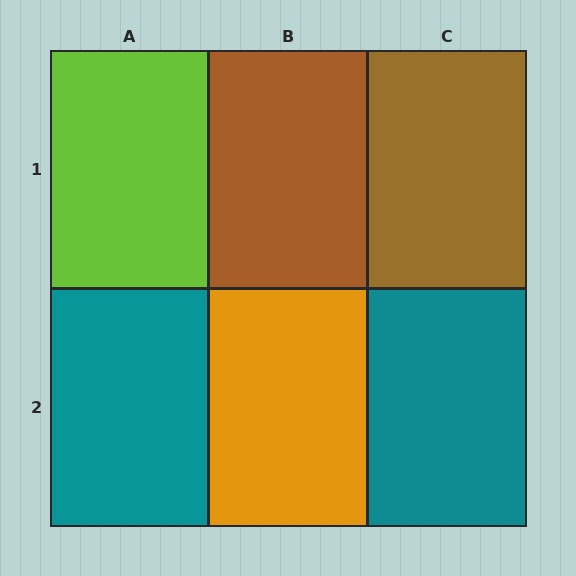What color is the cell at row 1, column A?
Lime.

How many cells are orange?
1 cell is orange.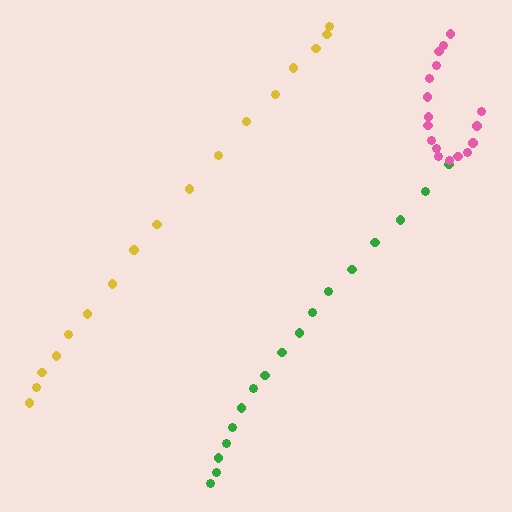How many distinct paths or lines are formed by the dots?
There are 3 distinct paths.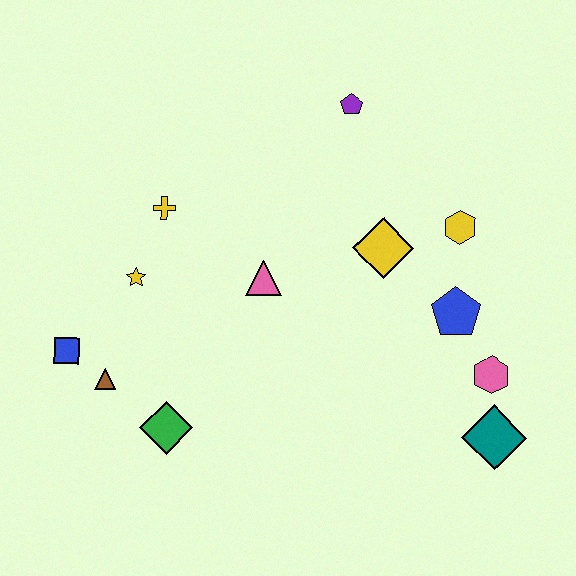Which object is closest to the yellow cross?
The yellow star is closest to the yellow cross.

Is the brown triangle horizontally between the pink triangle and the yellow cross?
No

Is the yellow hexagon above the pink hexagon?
Yes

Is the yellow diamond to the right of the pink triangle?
Yes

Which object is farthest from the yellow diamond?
The blue square is farthest from the yellow diamond.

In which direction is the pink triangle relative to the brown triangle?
The pink triangle is to the right of the brown triangle.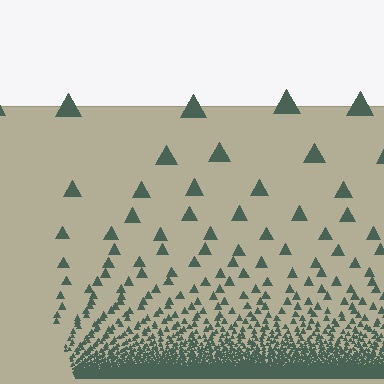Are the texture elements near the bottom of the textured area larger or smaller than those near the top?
Smaller. The gradient is inverted — elements near the bottom are smaller and denser.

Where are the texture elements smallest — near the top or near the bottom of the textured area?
Near the bottom.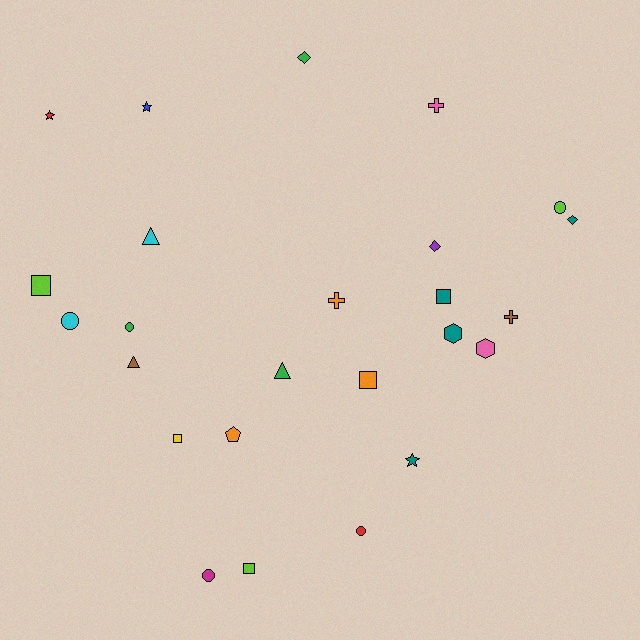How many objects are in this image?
There are 25 objects.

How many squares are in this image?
There are 5 squares.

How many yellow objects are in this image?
There is 1 yellow object.